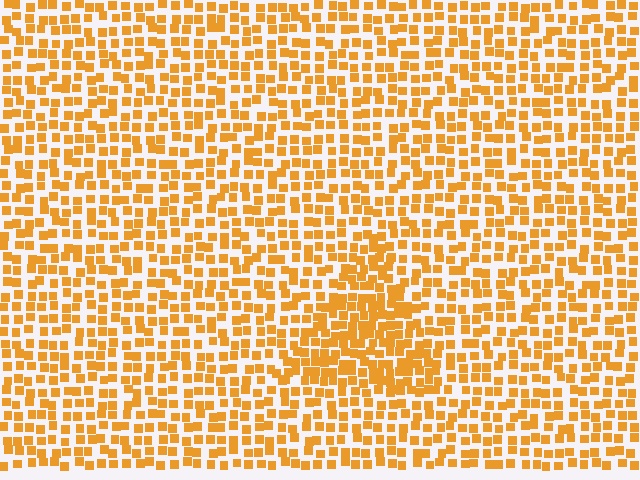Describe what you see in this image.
The image contains small orange elements arranged at two different densities. A triangle-shaped region is visible where the elements are more densely packed than the surrounding area.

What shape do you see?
I see a triangle.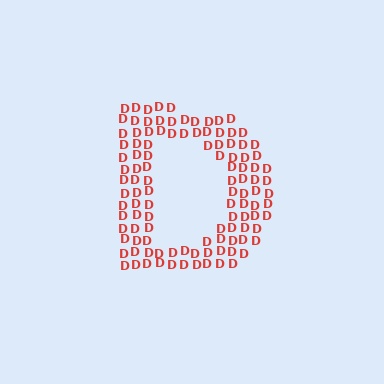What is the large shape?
The large shape is the letter D.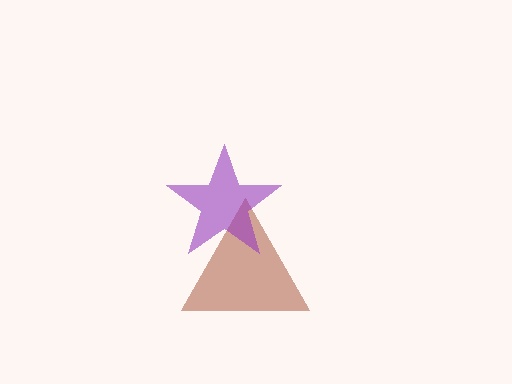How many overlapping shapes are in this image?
There are 2 overlapping shapes in the image.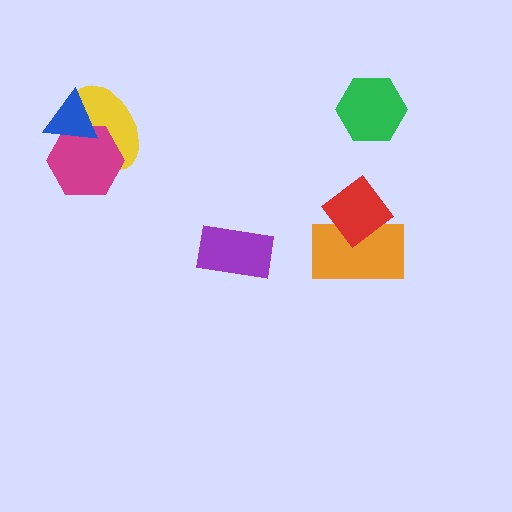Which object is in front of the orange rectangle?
The red diamond is in front of the orange rectangle.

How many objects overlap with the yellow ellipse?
2 objects overlap with the yellow ellipse.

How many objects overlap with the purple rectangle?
0 objects overlap with the purple rectangle.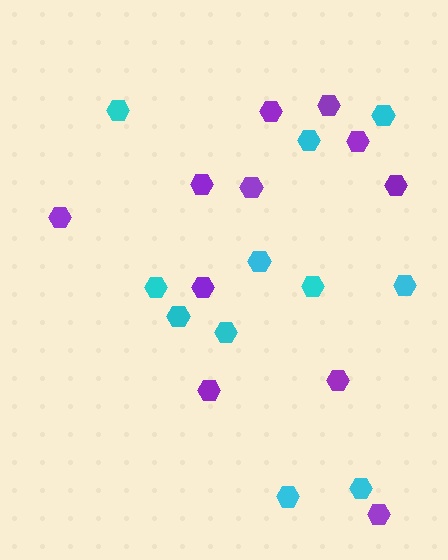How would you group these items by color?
There are 2 groups: one group of cyan hexagons (11) and one group of purple hexagons (11).